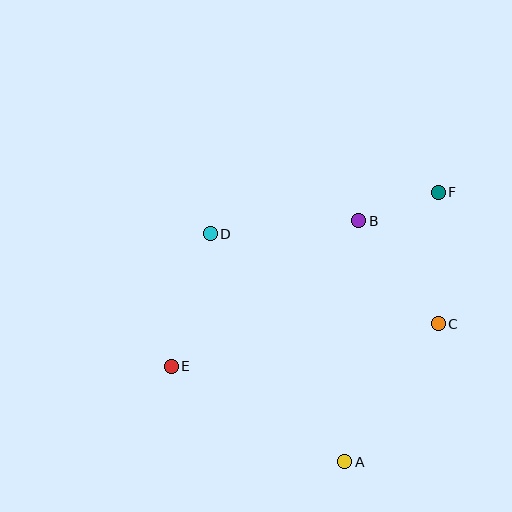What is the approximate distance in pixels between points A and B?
The distance between A and B is approximately 241 pixels.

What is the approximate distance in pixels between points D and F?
The distance between D and F is approximately 232 pixels.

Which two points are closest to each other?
Points B and F are closest to each other.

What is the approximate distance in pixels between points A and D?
The distance between A and D is approximately 265 pixels.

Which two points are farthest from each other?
Points E and F are farthest from each other.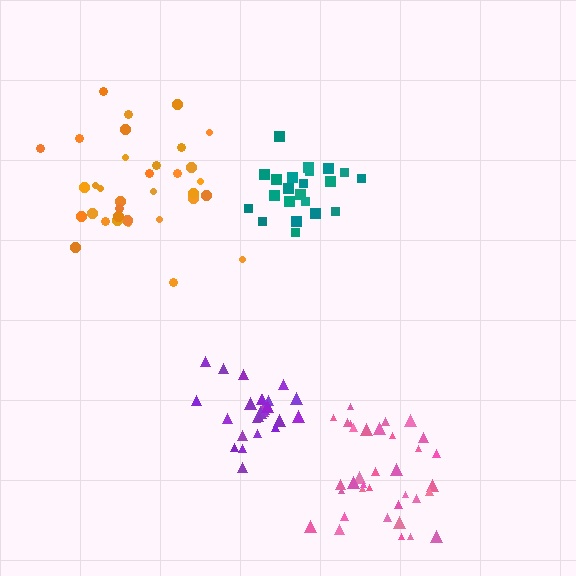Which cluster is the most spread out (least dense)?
Orange.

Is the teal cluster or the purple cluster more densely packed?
Teal.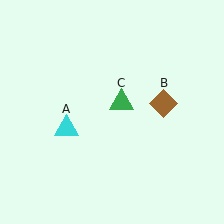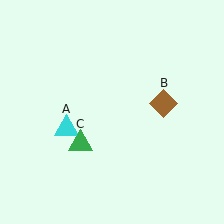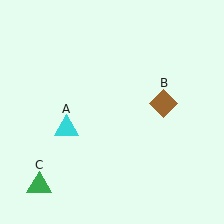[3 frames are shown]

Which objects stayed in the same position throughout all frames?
Cyan triangle (object A) and brown diamond (object B) remained stationary.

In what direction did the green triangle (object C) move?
The green triangle (object C) moved down and to the left.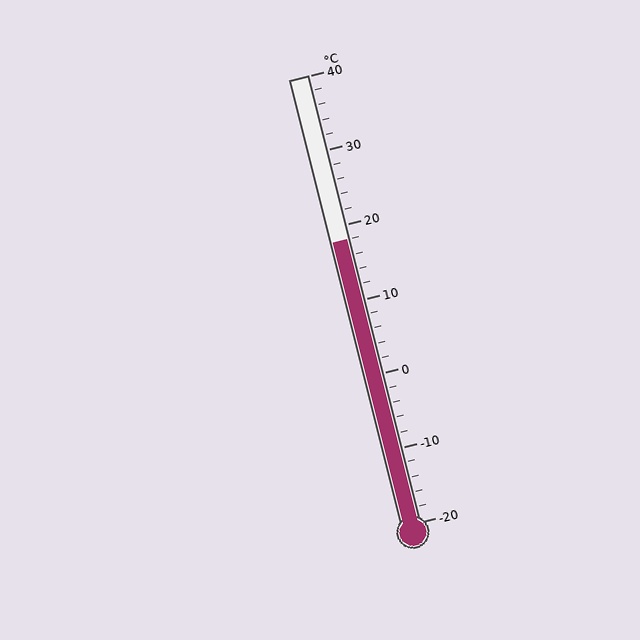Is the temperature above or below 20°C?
The temperature is below 20°C.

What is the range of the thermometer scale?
The thermometer scale ranges from -20°C to 40°C.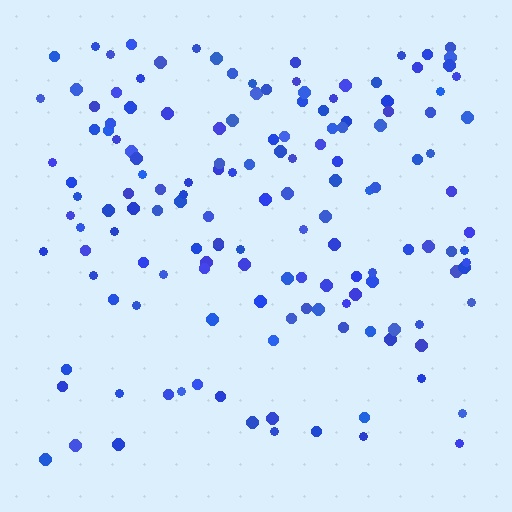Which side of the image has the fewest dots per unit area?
The bottom.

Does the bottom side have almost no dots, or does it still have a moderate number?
Still a moderate number, just noticeably fewer than the top.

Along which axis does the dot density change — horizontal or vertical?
Vertical.